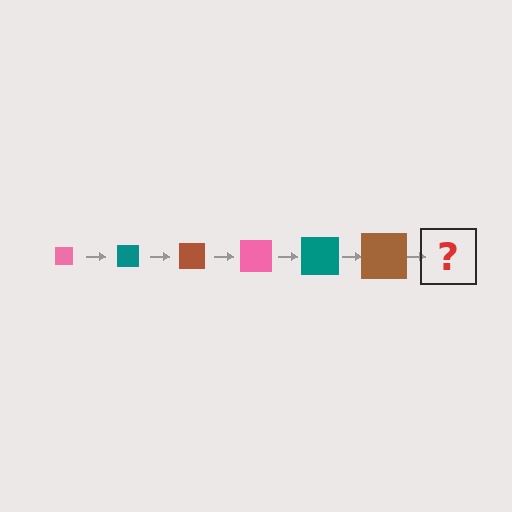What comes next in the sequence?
The next element should be a pink square, larger than the previous one.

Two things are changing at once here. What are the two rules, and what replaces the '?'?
The two rules are that the square grows larger each step and the color cycles through pink, teal, and brown. The '?' should be a pink square, larger than the previous one.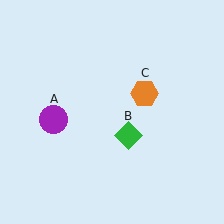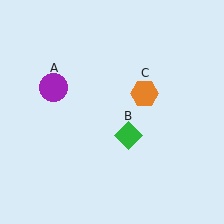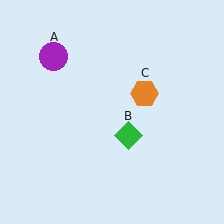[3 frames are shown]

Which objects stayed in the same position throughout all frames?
Green diamond (object B) and orange hexagon (object C) remained stationary.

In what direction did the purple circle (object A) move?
The purple circle (object A) moved up.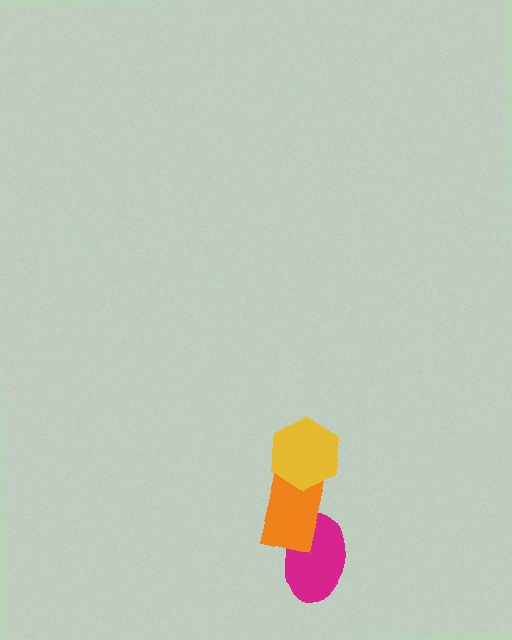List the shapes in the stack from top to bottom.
From top to bottom: the yellow hexagon, the orange rectangle, the magenta ellipse.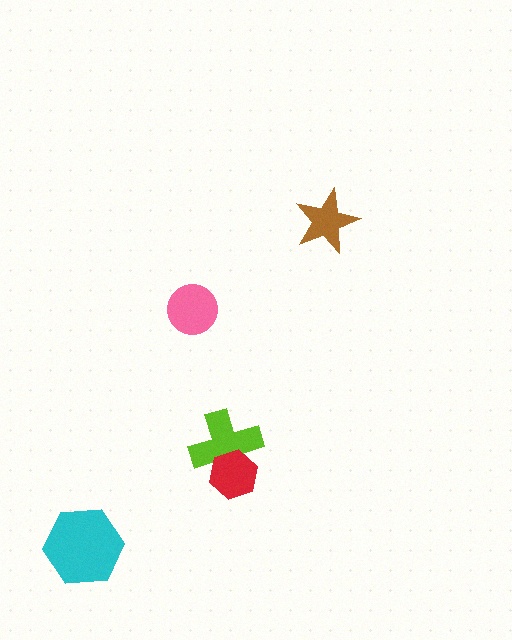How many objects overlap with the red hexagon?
1 object overlaps with the red hexagon.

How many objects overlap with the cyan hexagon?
0 objects overlap with the cyan hexagon.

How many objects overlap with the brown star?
0 objects overlap with the brown star.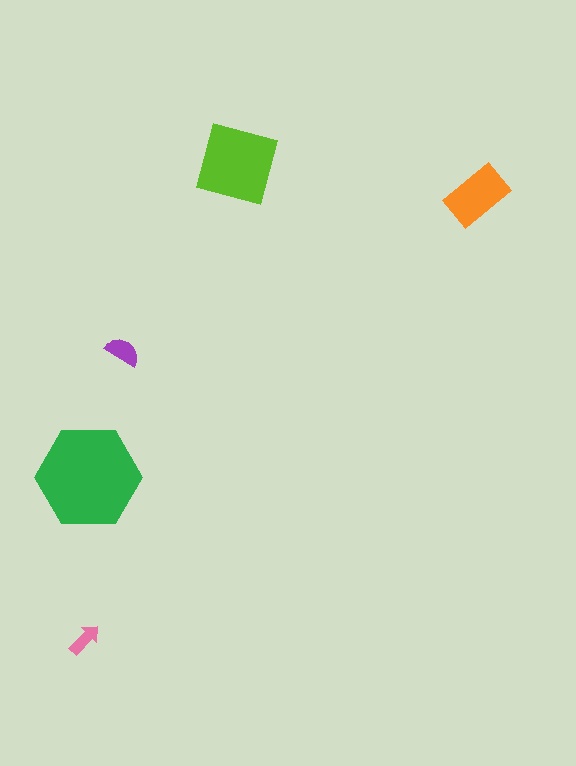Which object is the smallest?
The pink arrow.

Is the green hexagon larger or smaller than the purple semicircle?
Larger.